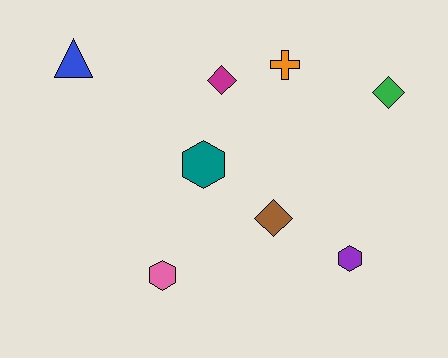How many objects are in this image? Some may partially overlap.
There are 8 objects.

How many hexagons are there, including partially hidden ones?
There are 3 hexagons.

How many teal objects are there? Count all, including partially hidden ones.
There is 1 teal object.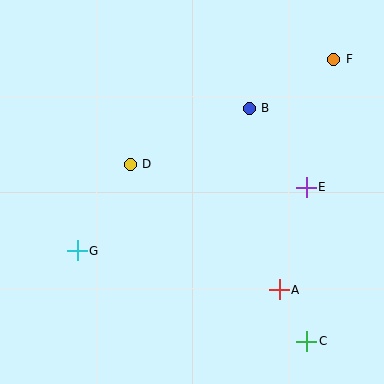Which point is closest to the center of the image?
Point D at (130, 164) is closest to the center.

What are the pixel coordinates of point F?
Point F is at (333, 59).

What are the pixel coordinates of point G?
Point G is at (77, 251).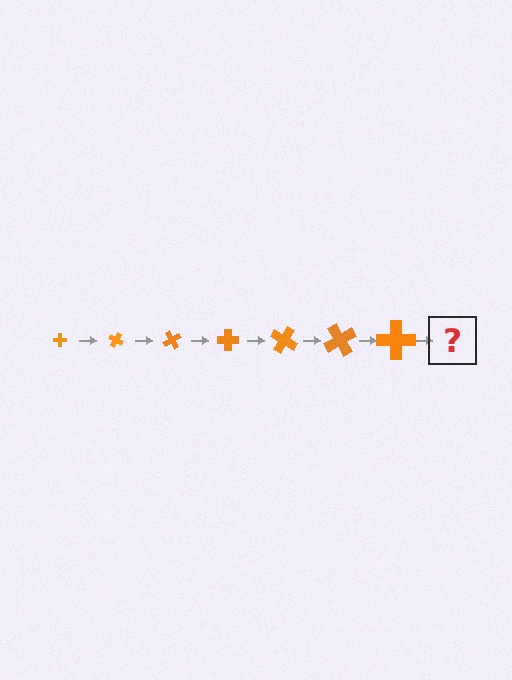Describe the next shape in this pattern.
It should be a cross, larger than the previous one and rotated 210 degrees from the start.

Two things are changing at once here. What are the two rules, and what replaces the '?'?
The two rules are that the cross grows larger each step and it rotates 30 degrees each step. The '?' should be a cross, larger than the previous one and rotated 210 degrees from the start.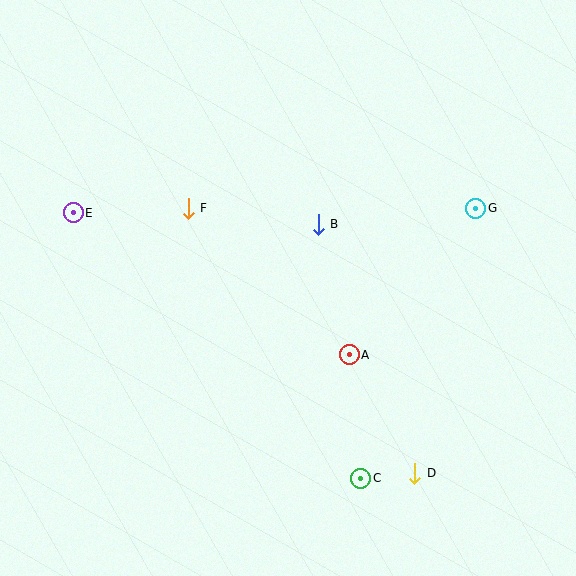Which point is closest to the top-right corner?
Point G is closest to the top-right corner.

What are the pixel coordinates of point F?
Point F is at (188, 208).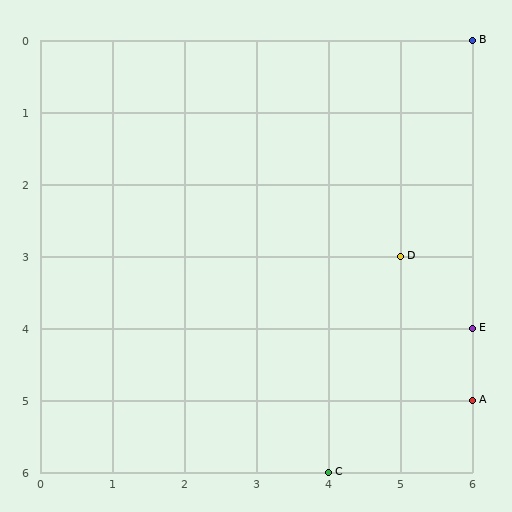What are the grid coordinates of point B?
Point B is at grid coordinates (6, 0).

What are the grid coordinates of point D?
Point D is at grid coordinates (5, 3).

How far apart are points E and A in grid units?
Points E and A are 1 row apart.